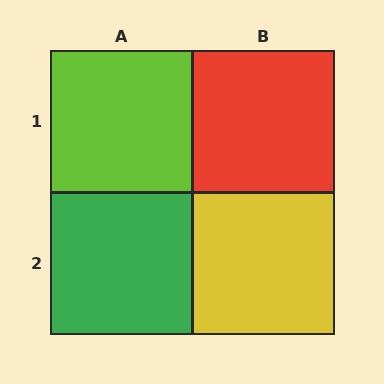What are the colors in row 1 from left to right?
Lime, red.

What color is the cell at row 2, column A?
Green.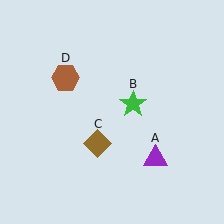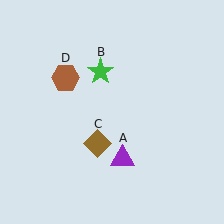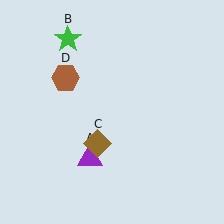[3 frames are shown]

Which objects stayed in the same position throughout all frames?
Brown diamond (object C) and brown hexagon (object D) remained stationary.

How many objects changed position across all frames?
2 objects changed position: purple triangle (object A), green star (object B).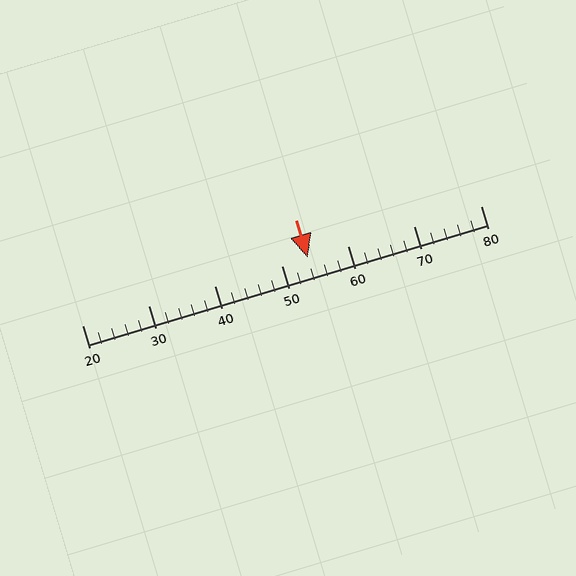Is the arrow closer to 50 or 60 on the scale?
The arrow is closer to 50.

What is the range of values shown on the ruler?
The ruler shows values from 20 to 80.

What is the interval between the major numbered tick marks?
The major tick marks are spaced 10 units apart.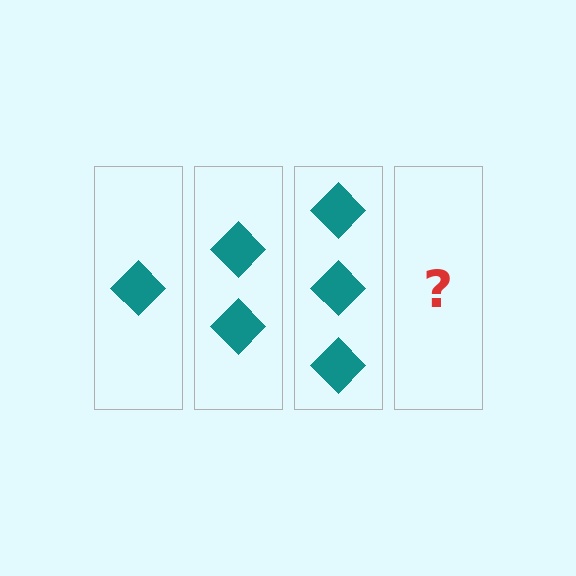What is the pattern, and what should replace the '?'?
The pattern is that each step adds one more diamond. The '?' should be 4 diamonds.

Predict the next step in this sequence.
The next step is 4 diamonds.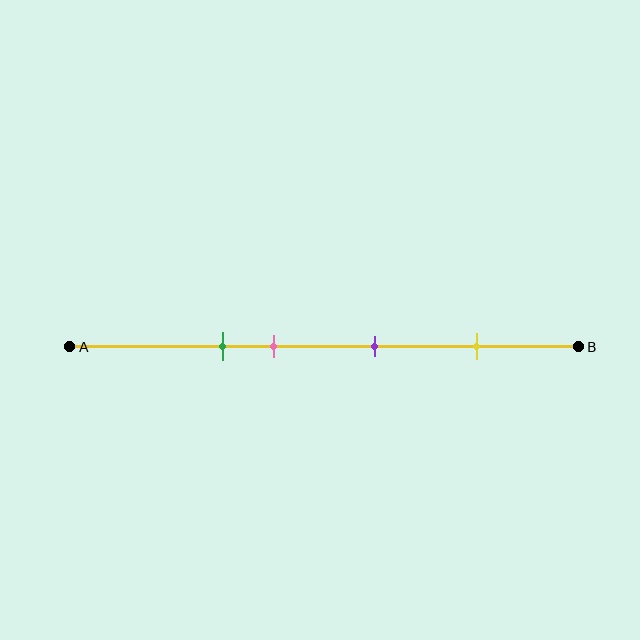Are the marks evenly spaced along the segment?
No, the marks are not evenly spaced.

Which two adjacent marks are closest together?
The green and pink marks are the closest adjacent pair.